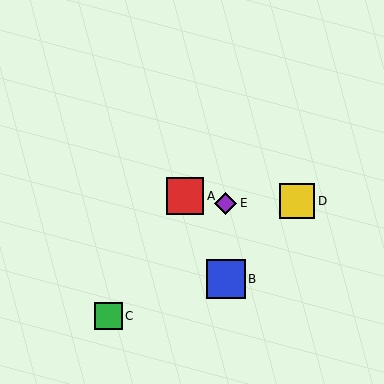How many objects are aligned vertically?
2 objects (B, E) are aligned vertically.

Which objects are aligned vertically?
Objects B, E are aligned vertically.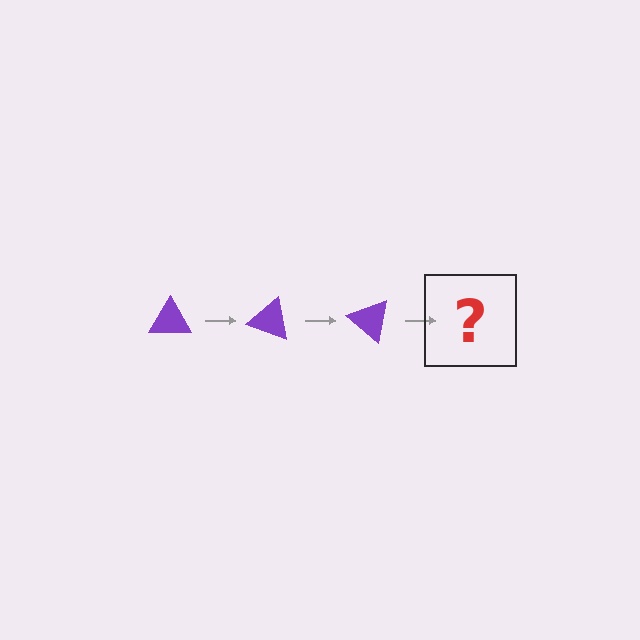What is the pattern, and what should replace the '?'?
The pattern is that the triangle rotates 20 degrees each step. The '?' should be a purple triangle rotated 60 degrees.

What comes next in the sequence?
The next element should be a purple triangle rotated 60 degrees.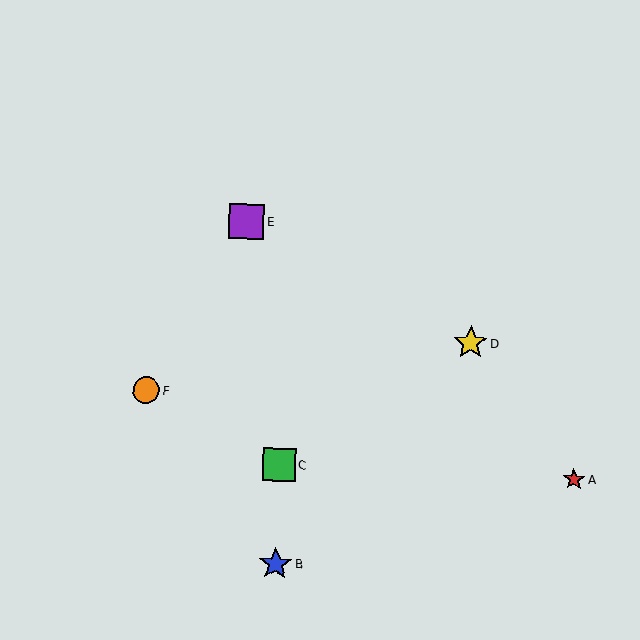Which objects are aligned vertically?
Objects B, C are aligned vertically.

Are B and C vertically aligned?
Yes, both are at x≈275.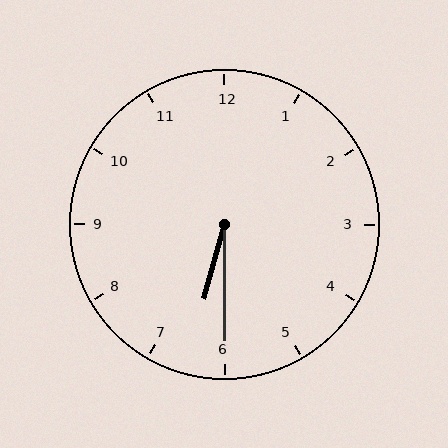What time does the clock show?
6:30.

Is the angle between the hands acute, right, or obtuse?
It is acute.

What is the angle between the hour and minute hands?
Approximately 15 degrees.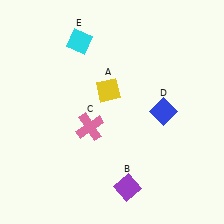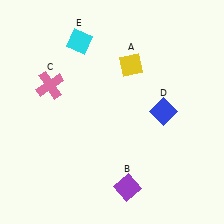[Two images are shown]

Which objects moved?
The objects that moved are: the yellow diamond (A), the pink cross (C).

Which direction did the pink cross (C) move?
The pink cross (C) moved up.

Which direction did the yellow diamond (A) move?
The yellow diamond (A) moved up.